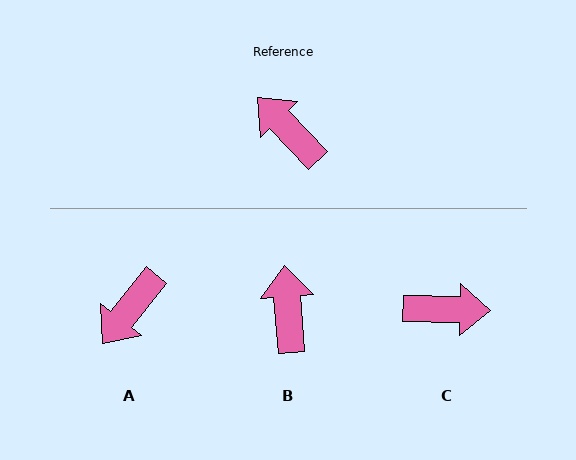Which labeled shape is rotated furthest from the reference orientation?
C, about 135 degrees away.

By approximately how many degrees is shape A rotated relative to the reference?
Approximately 98 degrees counter-clockwise.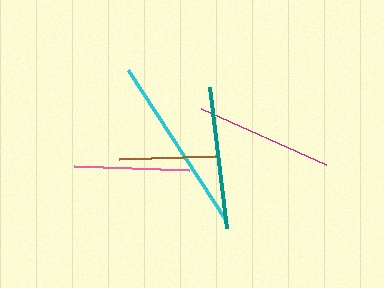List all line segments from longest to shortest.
From longest to shortest: cyan, teal, magenta, pink, brown.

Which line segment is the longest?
The cyan line is the longest at approximately 182 pixels.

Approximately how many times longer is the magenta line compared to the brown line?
The magenta line is approximately 1.4 times the length of the brown line.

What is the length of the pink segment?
The pink segment is approximately 115 pixels long.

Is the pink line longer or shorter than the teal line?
The teal line is longer than the pink line.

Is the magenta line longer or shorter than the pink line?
The magenta line is longer than the pink line.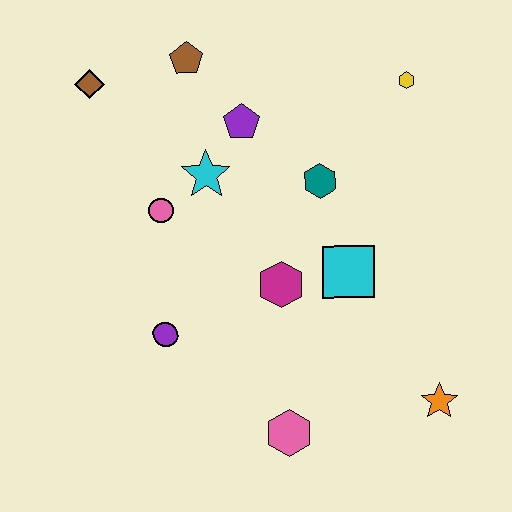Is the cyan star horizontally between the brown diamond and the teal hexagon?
Yes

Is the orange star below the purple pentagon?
Yes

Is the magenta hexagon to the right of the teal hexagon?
No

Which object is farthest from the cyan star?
The orange star is farthest from the cyan star.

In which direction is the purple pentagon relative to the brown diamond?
The purple pentagon is to the right of the brown diamond.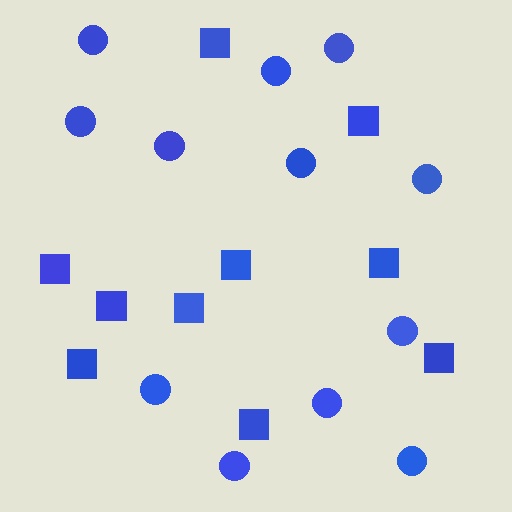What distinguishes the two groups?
There are 2 groups: one group of squares (10) and one group of circles (12).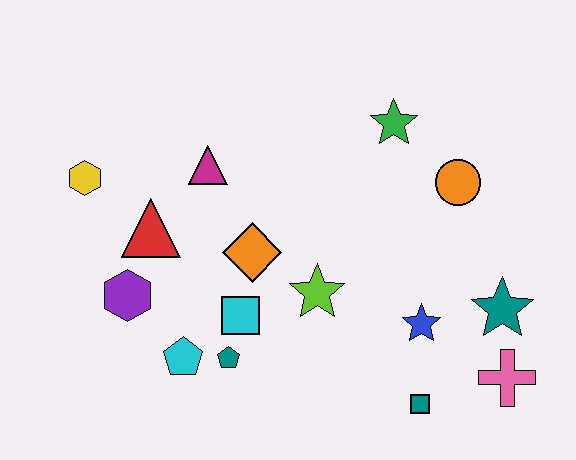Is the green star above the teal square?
Yes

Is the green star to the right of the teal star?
No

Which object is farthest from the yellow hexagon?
The pink cross is farthest from the yellow hexagon.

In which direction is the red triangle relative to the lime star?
The red triangle is to the left of the lime star.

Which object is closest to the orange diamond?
The cyan square is closest to the orange diamond.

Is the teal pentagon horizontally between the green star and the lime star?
No